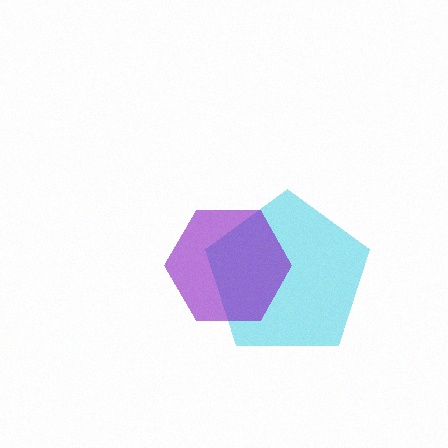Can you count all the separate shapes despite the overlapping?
Yes, there are 2 separate shapes.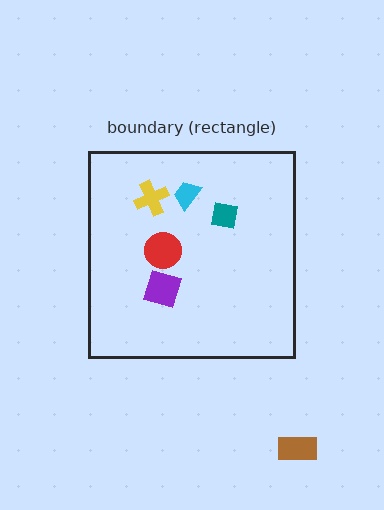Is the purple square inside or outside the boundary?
Inside.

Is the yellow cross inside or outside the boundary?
Inside.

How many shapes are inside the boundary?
5 inside, 1 outside.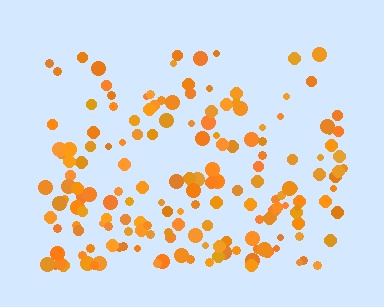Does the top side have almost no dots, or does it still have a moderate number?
Still a moderate number, just noticeably fewer than the bottom.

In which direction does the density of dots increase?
From top to bottom, with the bottom side densest.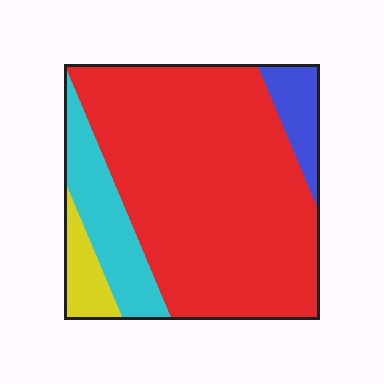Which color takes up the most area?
Red, at roughly 70%.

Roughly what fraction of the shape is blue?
Blue covers roughly 5% of the shape.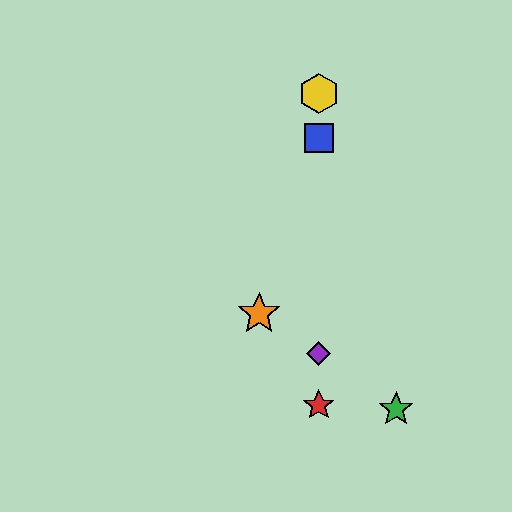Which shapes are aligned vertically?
The red star, the blue square, the yellow hexagon, the purple diamond are aligned vertically.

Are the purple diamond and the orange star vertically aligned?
No, the purple diamond is at x≈319 and the orange star is at x≈259.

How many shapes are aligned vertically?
4 shapes (the red star, the blue square, the yellow hexagon, the purple diamond) are aligned vertically.